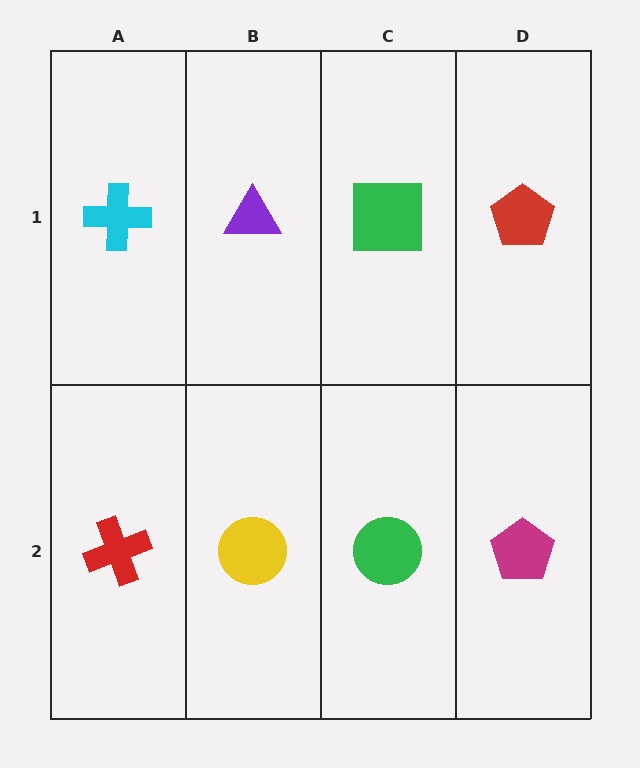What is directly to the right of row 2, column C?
A magenta pentagon.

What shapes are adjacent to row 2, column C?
A green square (row 1, column C), a yellow circle (row 2, column B), a magenta pentagon (row 2, column D).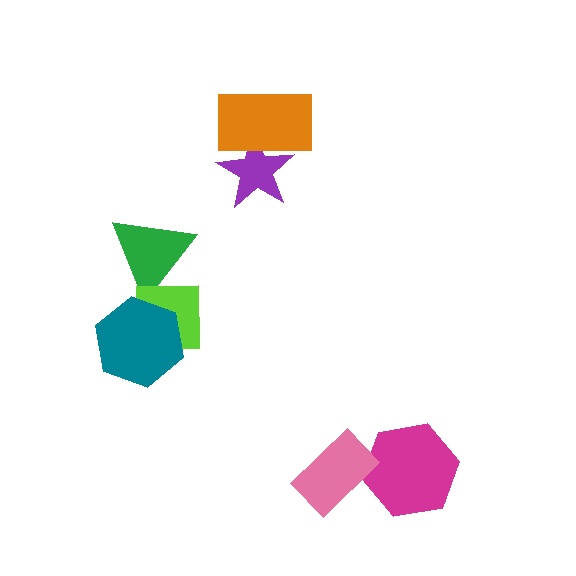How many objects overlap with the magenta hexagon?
1 object overlaps with the magenta hexagon.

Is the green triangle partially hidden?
Yes, it is partially covered by another shape.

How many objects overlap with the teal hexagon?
1 object overlaps with the teal hexagon.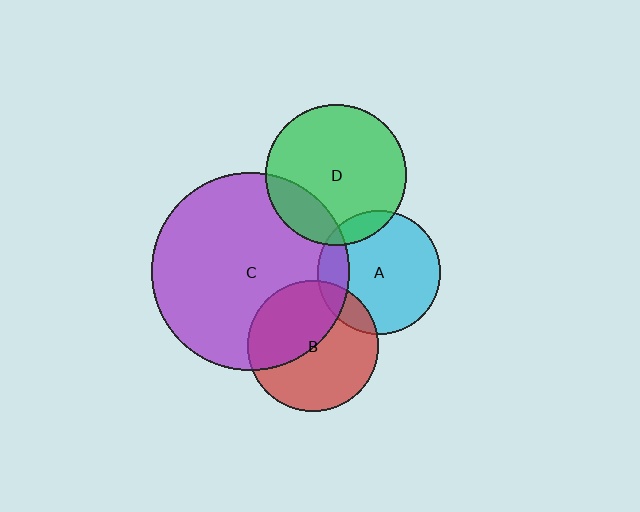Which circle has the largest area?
Circle C (purple).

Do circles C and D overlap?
Yes.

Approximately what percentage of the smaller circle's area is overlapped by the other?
Approximately 20%.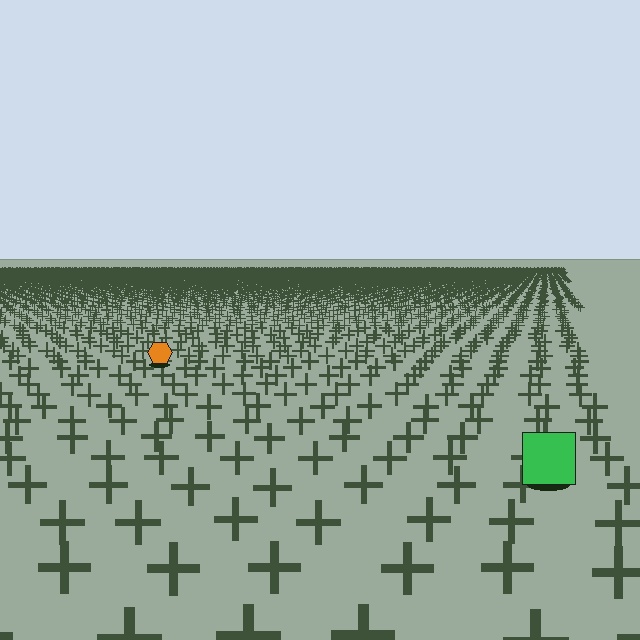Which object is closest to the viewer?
The green square is closest. The texture marks near it are larger and more spread out.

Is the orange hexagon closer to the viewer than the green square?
No. The green square is closer — you can tell from the texture gradient: the ground texture is coarser near it.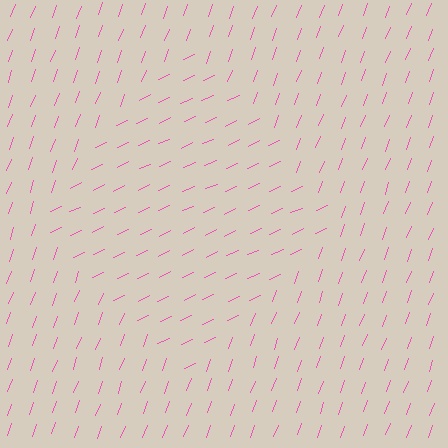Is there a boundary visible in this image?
Yes, there is a texture boundary formed by a change in line orientation.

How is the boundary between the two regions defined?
The boundary is defined purely by a change in line orientation (approximately 45 degrees difference). All lines are the same color and thickness.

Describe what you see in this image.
The image is filled with small pink line segments. A diamond region in the image has lines oriented differently from the surrounding lines, creating a visible texture boundary.